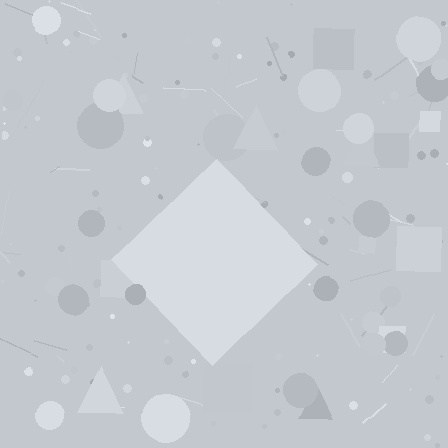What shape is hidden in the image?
A diamond is hidden in the image.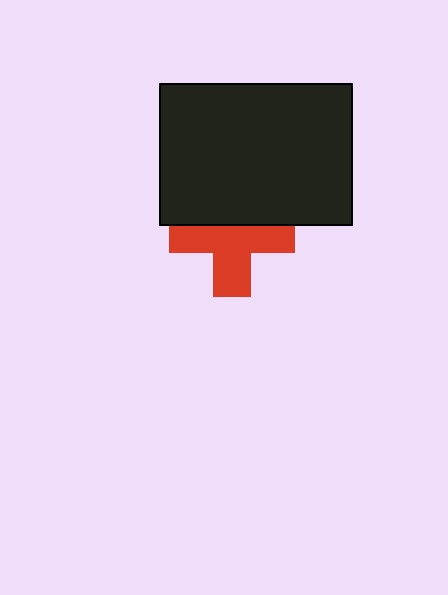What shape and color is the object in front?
The object in front is a black rectangle.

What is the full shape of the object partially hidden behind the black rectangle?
The partially hidden object is a red cross.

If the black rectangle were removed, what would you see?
You would see the complete red cross.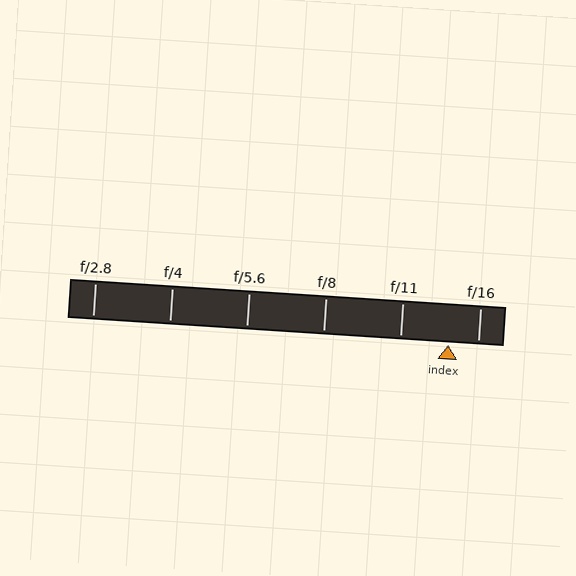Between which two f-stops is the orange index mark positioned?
The index mark is between f/11 and f/16.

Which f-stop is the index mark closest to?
The index mark is closest to f/16.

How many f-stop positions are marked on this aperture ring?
There are 6 f-stop positions marked.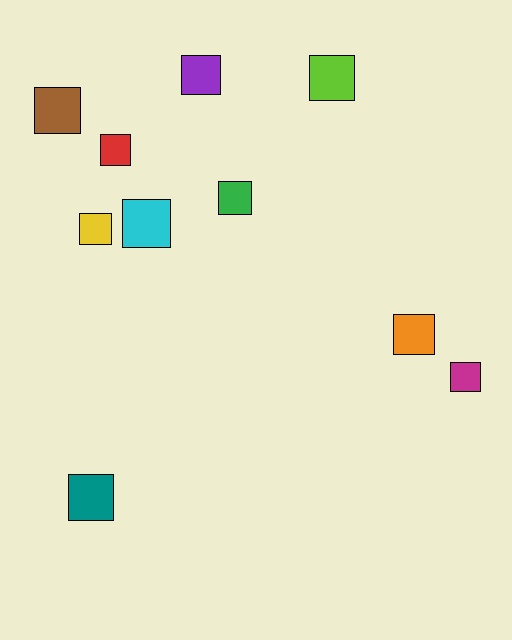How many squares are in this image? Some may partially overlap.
There are 10 squares.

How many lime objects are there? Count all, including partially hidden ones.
There is 1 lime object.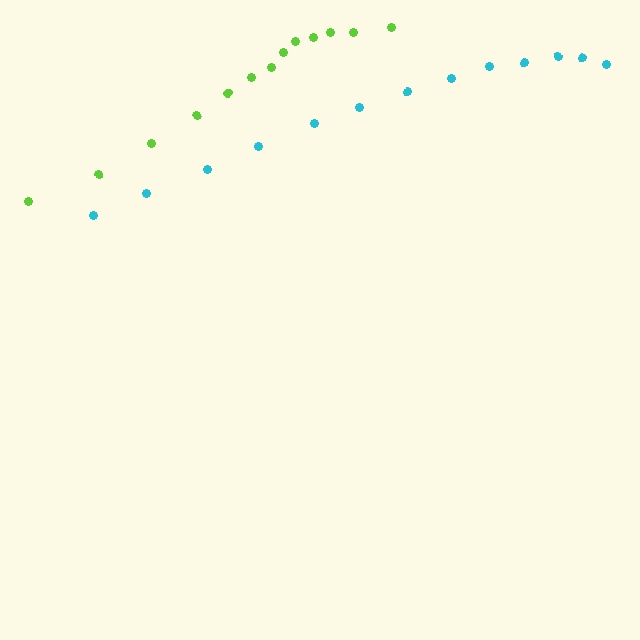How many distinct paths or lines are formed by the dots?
There are 2 distinct paths.